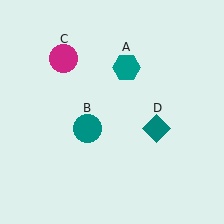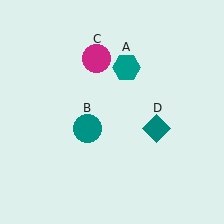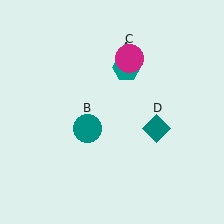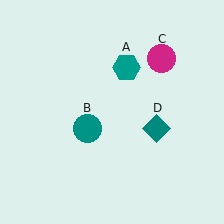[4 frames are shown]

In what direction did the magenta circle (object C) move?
The magenta circle (object C) moved right.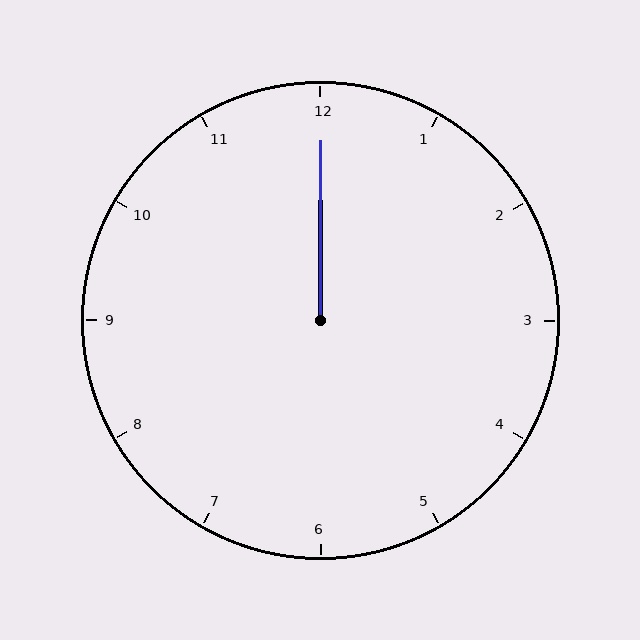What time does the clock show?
12:00.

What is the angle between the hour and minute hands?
Approximately 0 degrees.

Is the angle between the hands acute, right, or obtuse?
It is acute.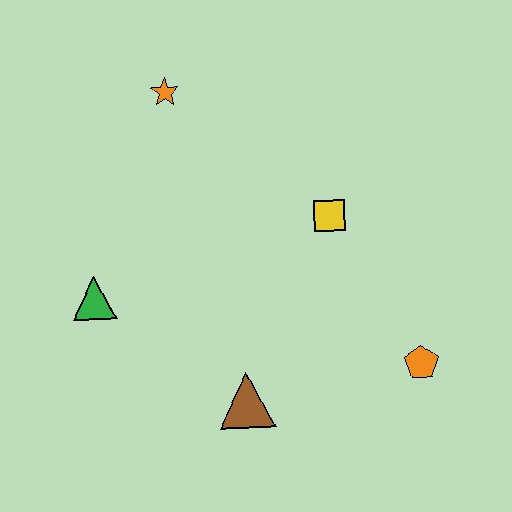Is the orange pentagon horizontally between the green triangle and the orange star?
No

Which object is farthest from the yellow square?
The green triangle is farthest from the yellow square.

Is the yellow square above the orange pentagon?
Yes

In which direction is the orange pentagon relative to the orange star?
The orange pentagon is below the orange star.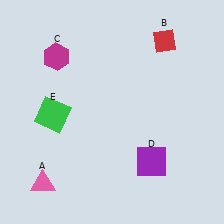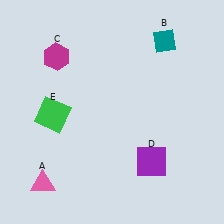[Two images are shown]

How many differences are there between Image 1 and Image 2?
There is 1 difference between the two images.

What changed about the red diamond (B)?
In Image 1, B is red. In Image 2, it changed to teal.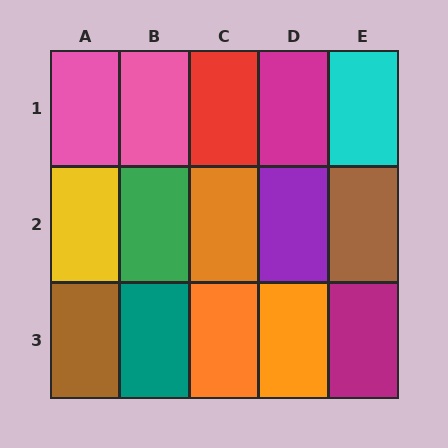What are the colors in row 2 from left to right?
Yellow, green, orange, purple, brown.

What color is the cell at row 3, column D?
Orange.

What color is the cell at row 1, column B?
Pink.